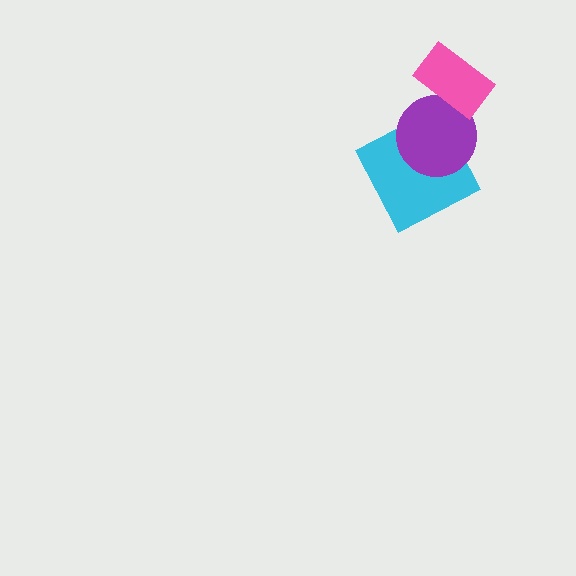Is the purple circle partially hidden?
Yes, it is partially covered by another shape.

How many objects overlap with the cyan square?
1 object overlaps with the cyan square.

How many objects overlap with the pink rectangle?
1 object overlaps with the pink rectangle.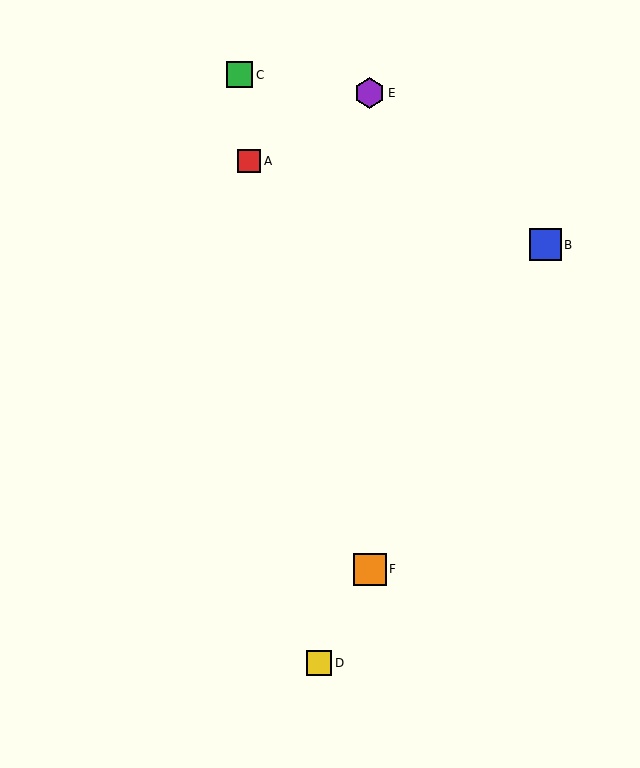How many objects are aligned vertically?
2 objects (E, F) are aligned vertically.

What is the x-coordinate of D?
Object D is at x≈319.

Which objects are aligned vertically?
Objects E, F are aligned vertically.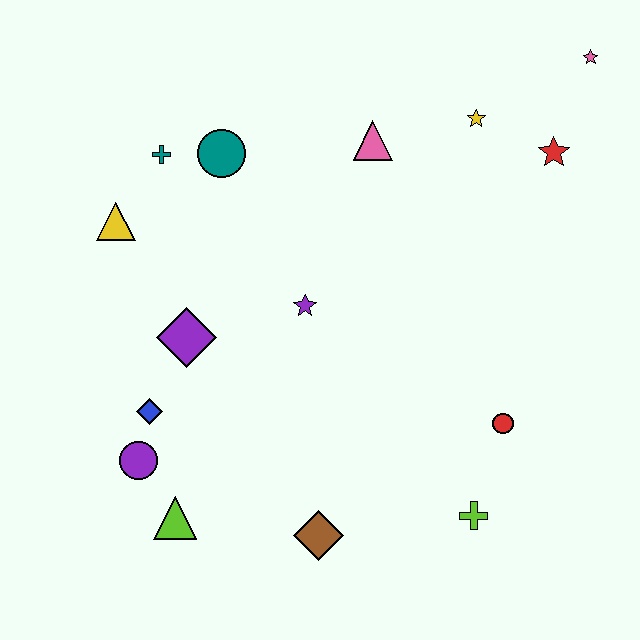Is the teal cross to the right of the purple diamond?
No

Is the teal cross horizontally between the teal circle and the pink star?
No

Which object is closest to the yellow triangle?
The teal cross is closest to the yellow triangle.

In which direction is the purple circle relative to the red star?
The purple circle is to the left of the red star.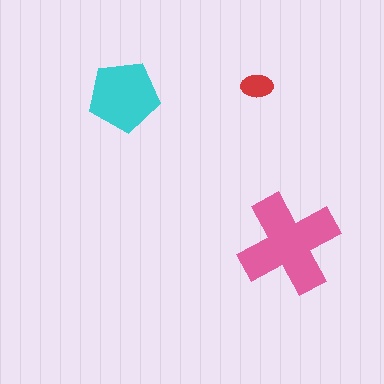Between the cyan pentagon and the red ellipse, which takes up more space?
The cyan pentagon.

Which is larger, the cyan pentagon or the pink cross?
The pink cross.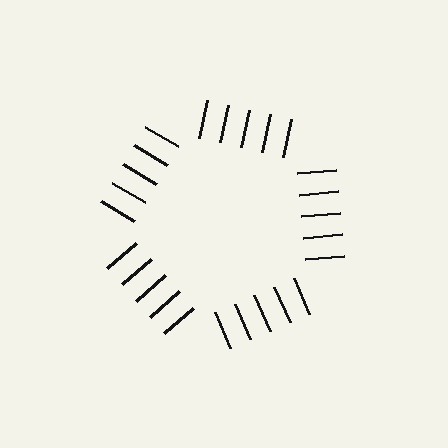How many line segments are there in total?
25 — 5 along each of the 5 edges.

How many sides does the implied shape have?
5 sides — the line-ends trace a pentagon.